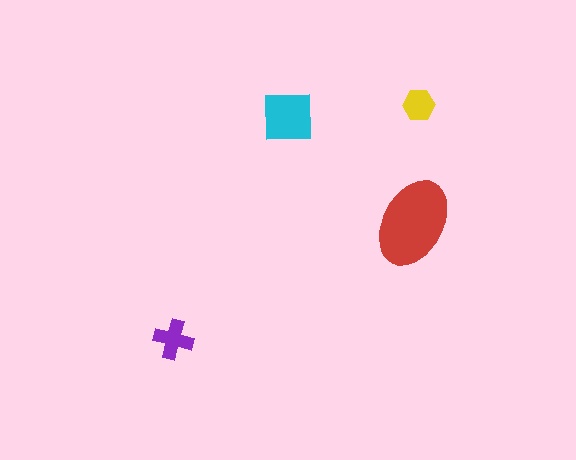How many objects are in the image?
There are 4 objects in the image.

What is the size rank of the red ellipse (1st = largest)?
1st.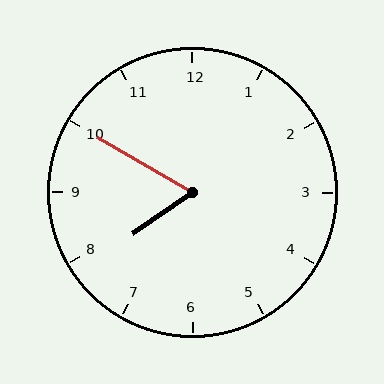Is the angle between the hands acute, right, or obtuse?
It is acute.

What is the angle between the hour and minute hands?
Approximately 65 degrees.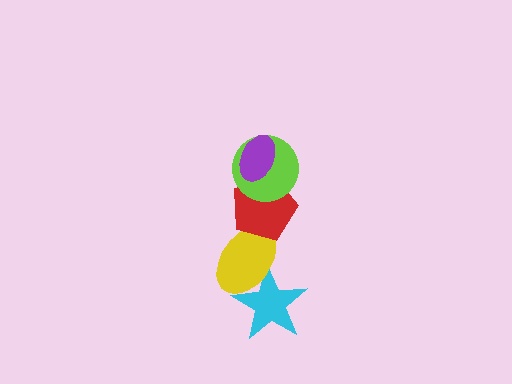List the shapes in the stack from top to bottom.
From top to bottom: the purple ellipse, the lime circle, the red pentagon, the yellow ellipse, the cyan star.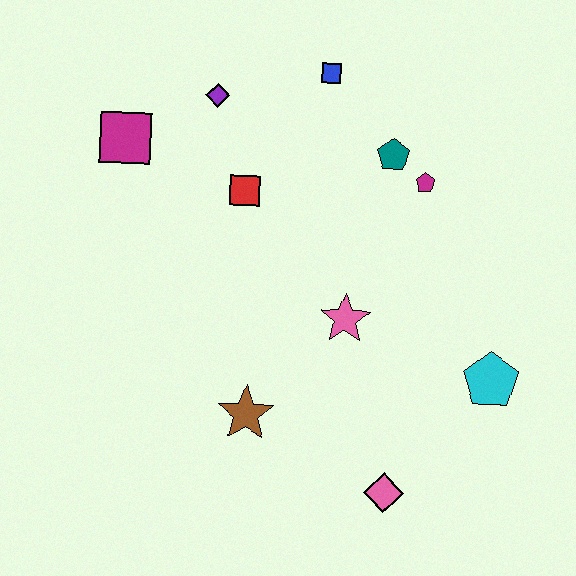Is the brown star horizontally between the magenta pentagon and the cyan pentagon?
No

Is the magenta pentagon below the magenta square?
Yes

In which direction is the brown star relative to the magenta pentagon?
The brown star is below the magenta pentagon.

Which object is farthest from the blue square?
The pink diamond is farthest from the blue square.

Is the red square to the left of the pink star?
Yes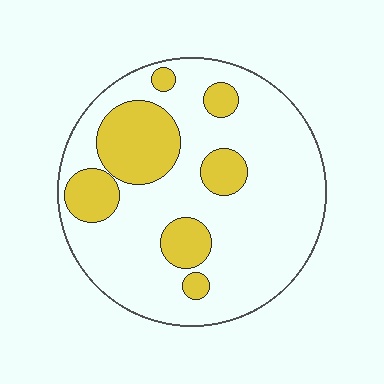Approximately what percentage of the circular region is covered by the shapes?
Approximately 25%.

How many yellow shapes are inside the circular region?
7.